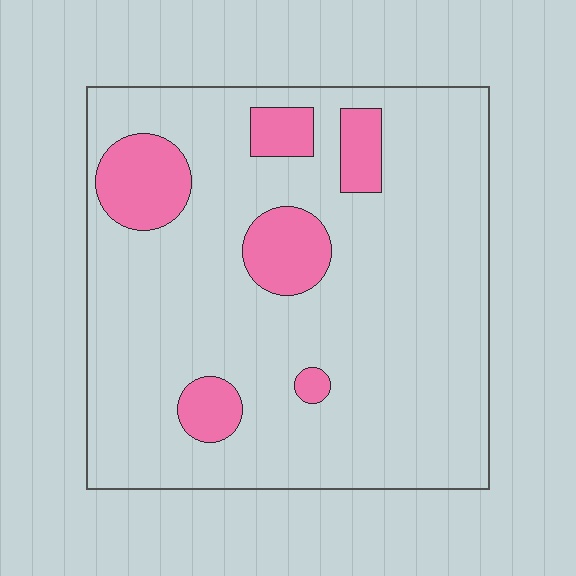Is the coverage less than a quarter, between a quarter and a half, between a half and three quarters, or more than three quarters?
Less than a quarter.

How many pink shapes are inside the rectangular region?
6.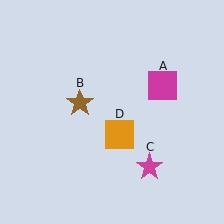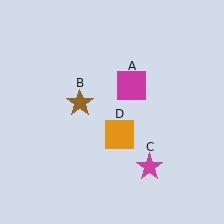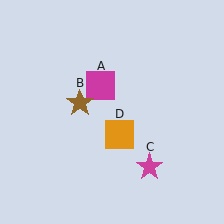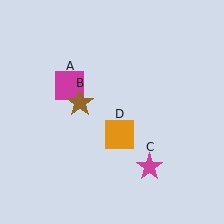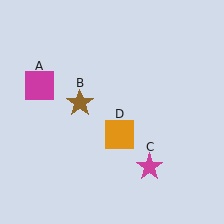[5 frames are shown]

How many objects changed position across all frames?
1 object changed position: magenta square (object A).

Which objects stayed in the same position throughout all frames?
Brown star (object B) and magenta star (object C) and orange square (object D) remained stationary.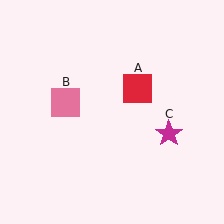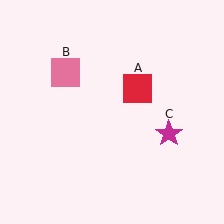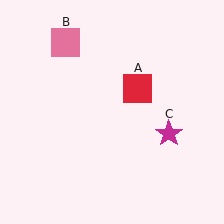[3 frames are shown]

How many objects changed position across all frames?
1 object changed position: pink square (object B).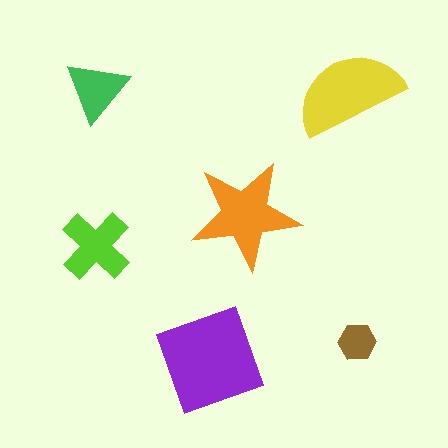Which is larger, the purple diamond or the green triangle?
The purple diamond.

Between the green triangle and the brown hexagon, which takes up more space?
The green triangle.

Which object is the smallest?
The brown hexagon.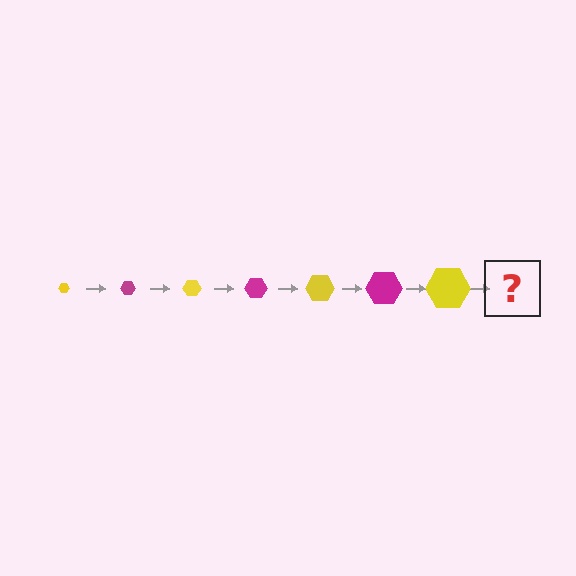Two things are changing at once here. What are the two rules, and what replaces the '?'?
The two rules are that the hexagon grows larger each step and the color cycles through yellow and magenta. The '?' should be a magenta hexagon, larger than the previous one.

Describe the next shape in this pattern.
It should be a magenta hexagon, larger than the previous one.